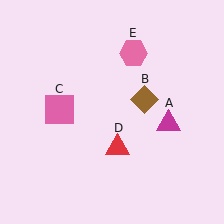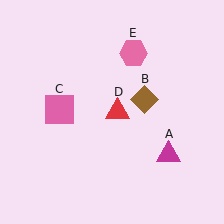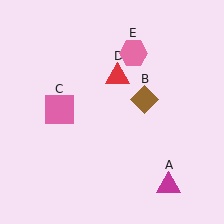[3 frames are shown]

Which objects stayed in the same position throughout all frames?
Brown diamond (object B) and pink square (object C) and pink hexagon (object E) remained stationary.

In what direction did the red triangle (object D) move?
The red triangle (object D) moved up.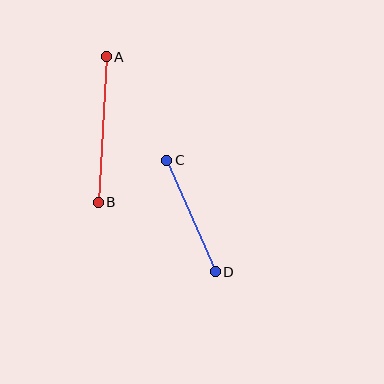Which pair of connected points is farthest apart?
Points A and B are farthest apart.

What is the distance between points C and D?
The distance is approximately 121 pixels.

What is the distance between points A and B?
The distance is approximately 146 pixels.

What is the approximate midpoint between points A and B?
The midpoint is at approximately (102, 129) pixels.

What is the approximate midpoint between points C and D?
The midpoint is at approximately (191, 216) pixels.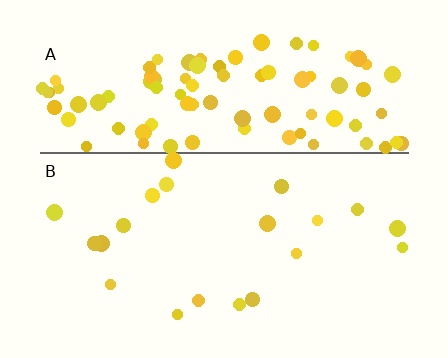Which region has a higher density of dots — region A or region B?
A (the top).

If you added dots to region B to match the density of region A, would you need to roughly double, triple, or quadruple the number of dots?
Approximately quadruple.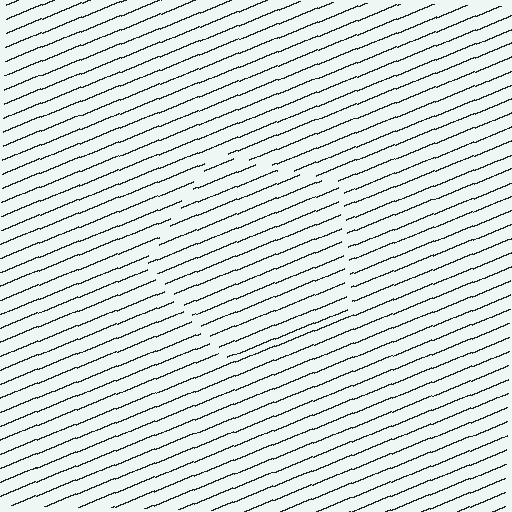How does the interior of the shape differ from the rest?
The interior of the shape contains the same grating, shifted by half a period — the contour is defined by the phase discontinuity where line-ends from the inner and outer gratings abut.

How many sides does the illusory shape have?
5 sides — the line-ends trace a pentagon.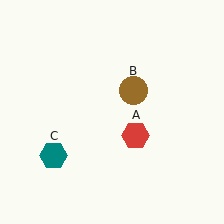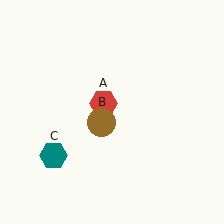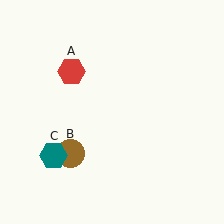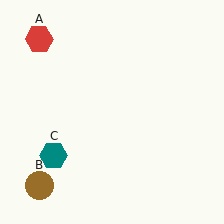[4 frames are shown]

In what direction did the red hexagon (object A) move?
The red hexagon (object A) moved up and to the left.